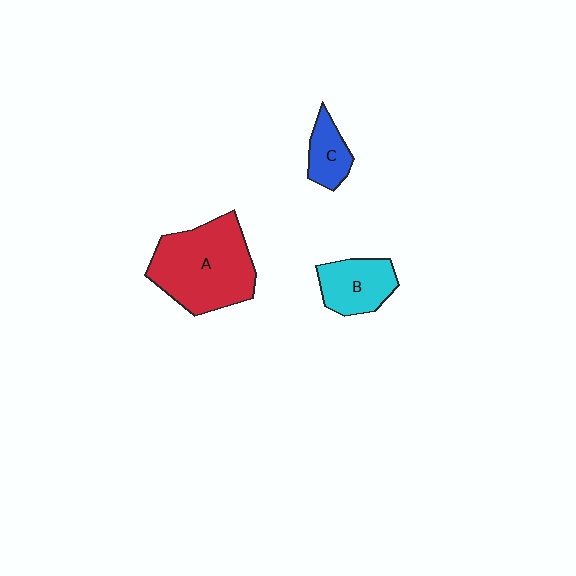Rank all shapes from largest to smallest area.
From largest to smallest: A (red), B (cyan), C (blue).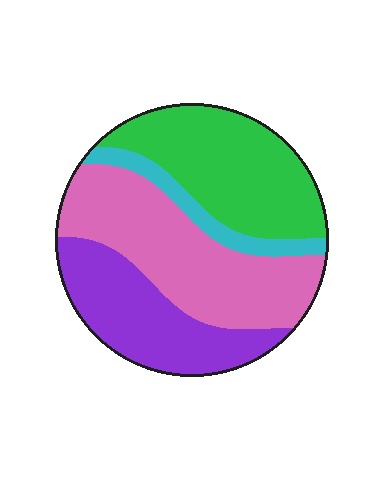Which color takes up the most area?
Pink, at roughly 35%.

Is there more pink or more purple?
Pink.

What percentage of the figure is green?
Green takes up about one third (1/3) of the figure.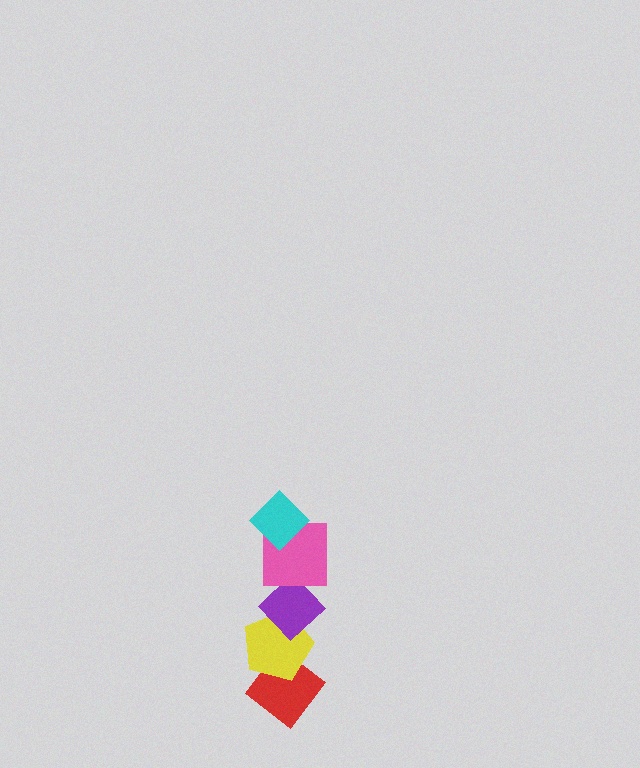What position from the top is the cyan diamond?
The cyan diamond is 1st from the top.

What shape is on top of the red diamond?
The yellow pentagon is on top of the red diamond.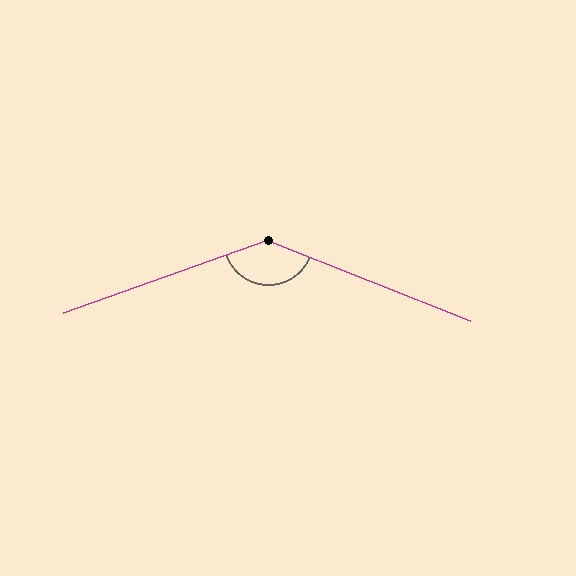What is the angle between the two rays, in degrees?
Approximately 139 degrees.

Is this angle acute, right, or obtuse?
It is obtuse.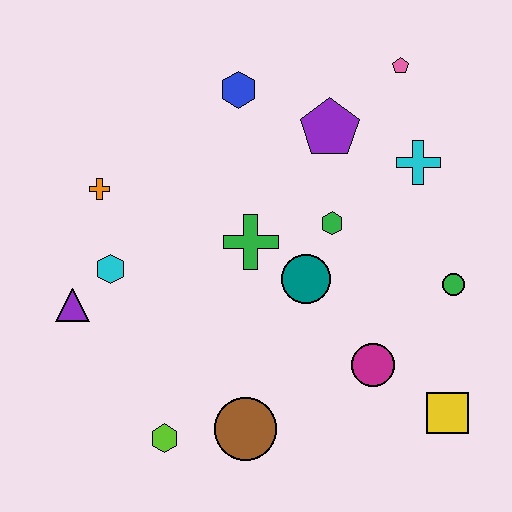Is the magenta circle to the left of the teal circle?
No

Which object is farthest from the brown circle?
The pink pentagon is farthest from the brown circle.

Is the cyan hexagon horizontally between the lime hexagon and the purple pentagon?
No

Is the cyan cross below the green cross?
No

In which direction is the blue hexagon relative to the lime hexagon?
The blue hexagon is above the lime hexagon.